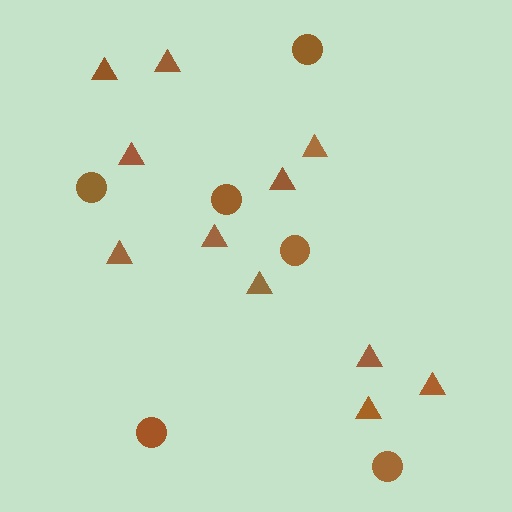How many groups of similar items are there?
There are 2 groups: one group of circles (6) and one group of triangles (11).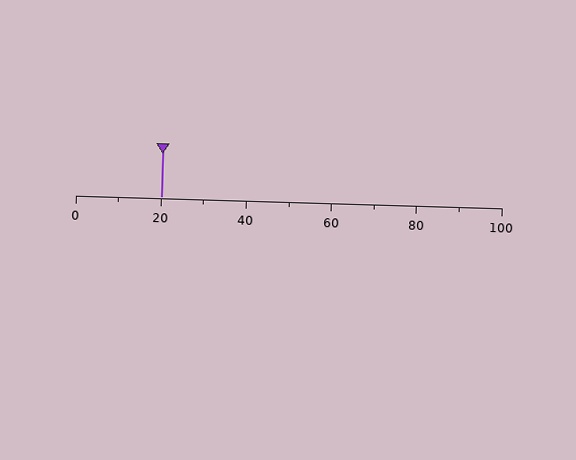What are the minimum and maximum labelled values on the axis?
The axis runs from 0 to 100.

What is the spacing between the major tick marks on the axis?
The major ticks are spaced 20 apart.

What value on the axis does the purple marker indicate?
The marker indicates approximately 20.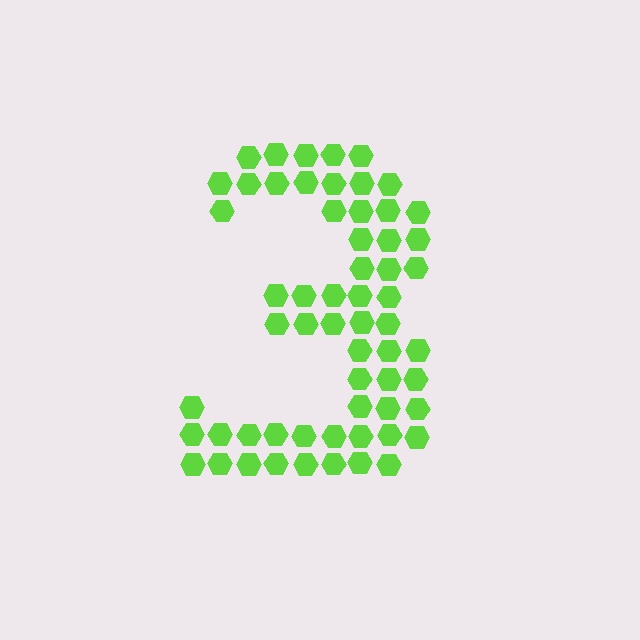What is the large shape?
The large shape is the digit 3.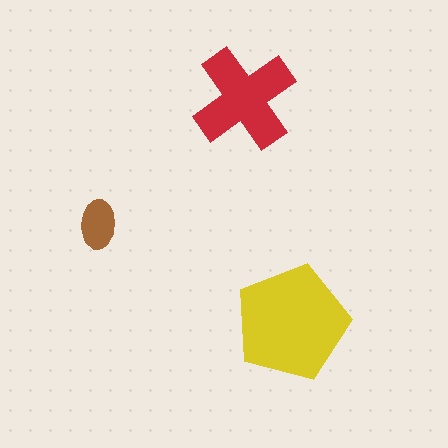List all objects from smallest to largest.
The brown ellipse, the red cross, the yellow pentagon.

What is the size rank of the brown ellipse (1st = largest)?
3rd.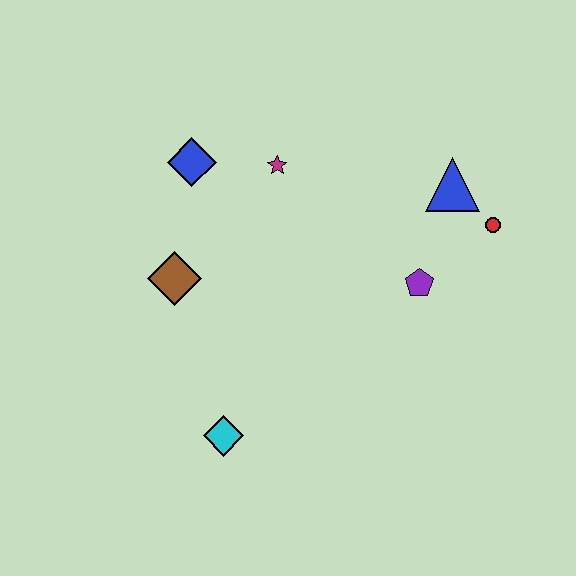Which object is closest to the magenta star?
The blue diamond is closest to the magenta star.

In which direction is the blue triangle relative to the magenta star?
The blue triangle is to the right of the magenta star.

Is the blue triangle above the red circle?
Yes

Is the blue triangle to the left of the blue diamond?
No